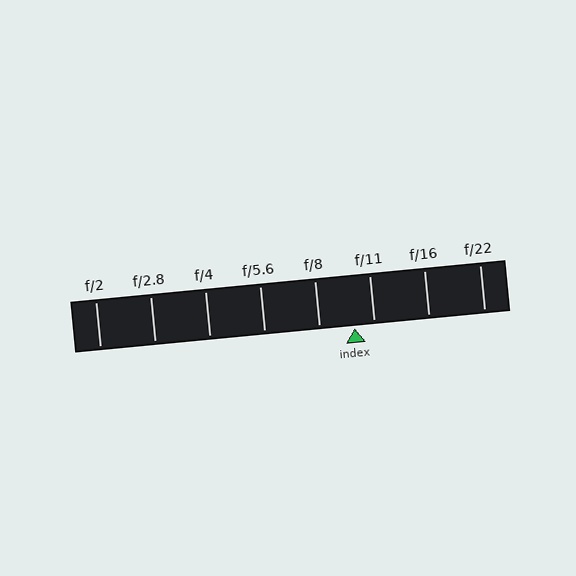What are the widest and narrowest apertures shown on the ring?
The widest aperture shown is f/2 and the narrowest is f/22.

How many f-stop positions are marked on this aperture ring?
There are 8 f-stop positions marked.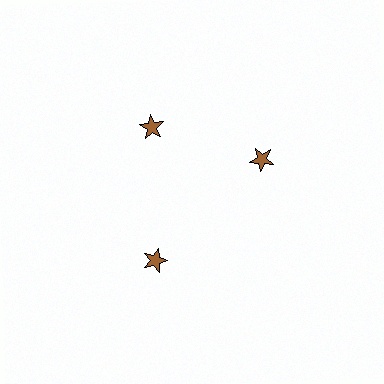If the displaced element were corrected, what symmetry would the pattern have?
It would have 3-fold rotational symmetry — the pattern would map onto itself every 120 degrees.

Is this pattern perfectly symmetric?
No. The 3 brown stars are arranged in a ring, but one element near the 3 o'clock position is rotated out of alignment along the ring, breaking the 3-fold rotational symmetry.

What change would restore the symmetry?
The symmetry would be restored by rotating it back into even spacing with its neighbors so that all 3 stars sit at equal angles and equal distance from the center.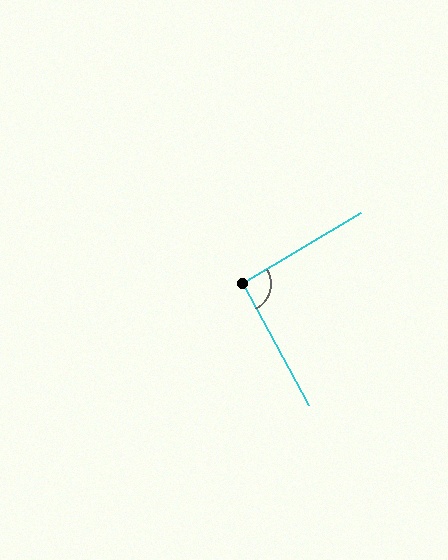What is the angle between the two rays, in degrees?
Approximately 92 degrees.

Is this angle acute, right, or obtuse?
It is approximately a right angle.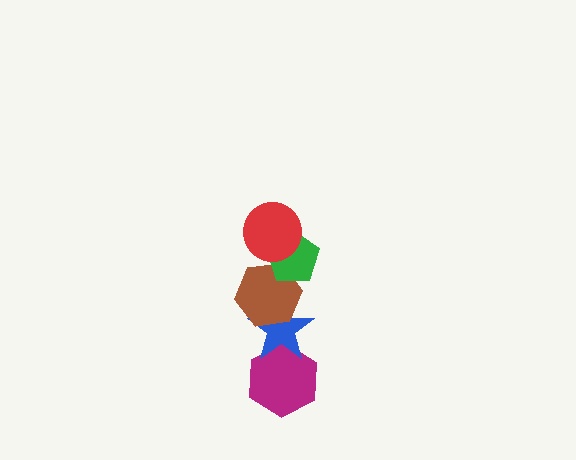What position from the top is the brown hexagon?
The brown hexagon is 3rd from the top.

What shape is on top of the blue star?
The brown hexagon is on top of the blue star.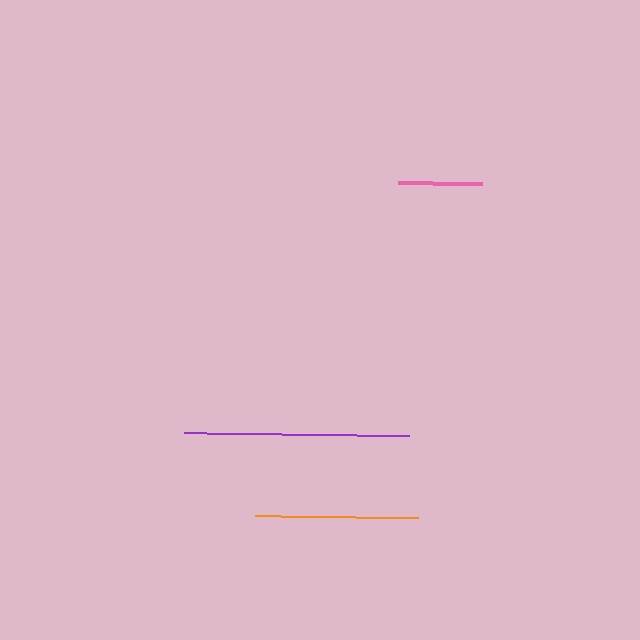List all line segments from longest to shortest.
From longest to shortest: purple, orange, pink.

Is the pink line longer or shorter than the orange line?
The orange line is longer than the pink line.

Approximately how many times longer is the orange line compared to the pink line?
The orange line is approximately 1.9 times the length of the pink line.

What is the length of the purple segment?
The purple segment is approximately 225 pixels long.